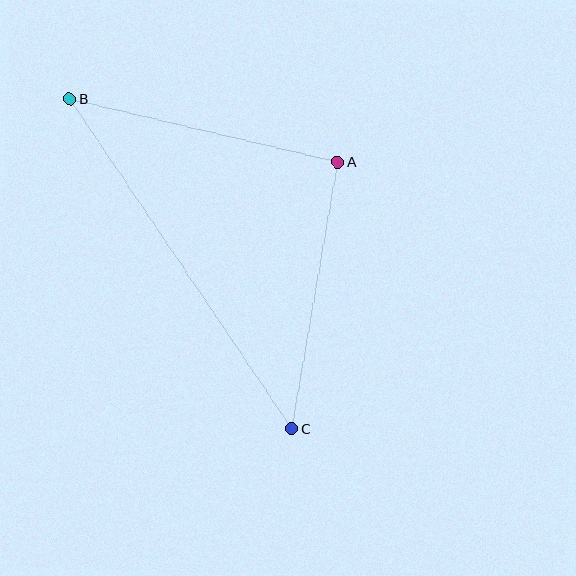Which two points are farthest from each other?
Points B and C are farthest from each other.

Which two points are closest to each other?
Points A and C are closest to each other.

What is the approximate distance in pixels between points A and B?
The distance between A and B is approximately 276 pixels.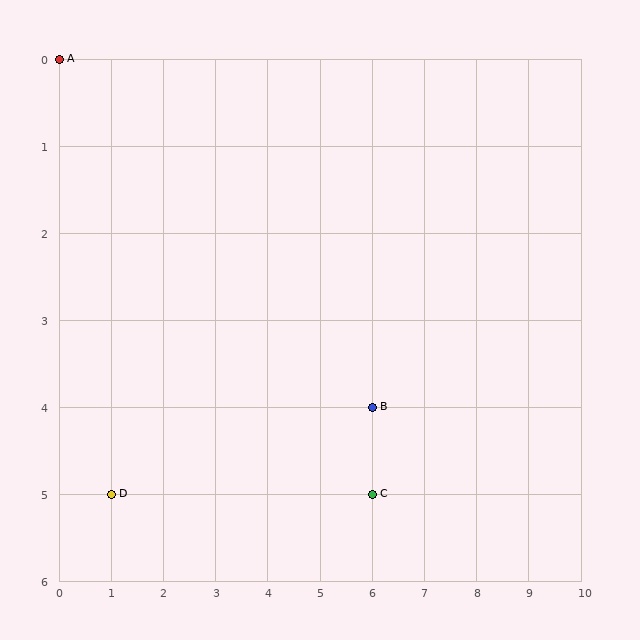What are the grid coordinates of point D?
Point D is at grid coordinates (1, 5).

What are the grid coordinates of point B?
Point B is at grid coordinates (6, 4).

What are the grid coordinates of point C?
Point C is at grid coordinates (6, 5).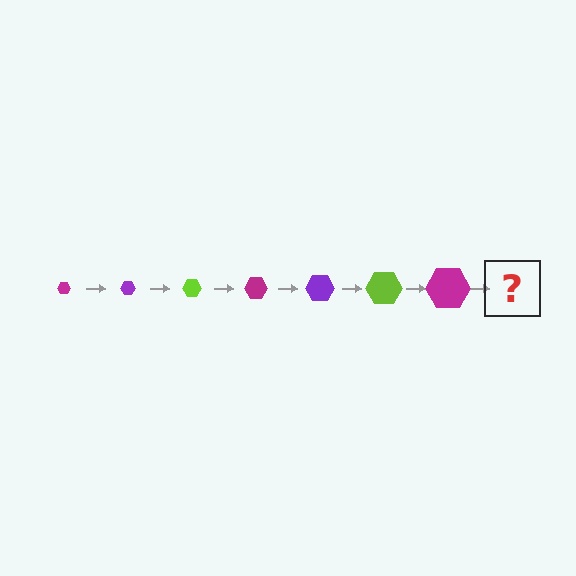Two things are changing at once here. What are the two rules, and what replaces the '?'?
The two rules are that the hexagon grows larger each step and the color cycles through magenta, purple, and lime. The '?' should be a purple hexagon, larger than the previous one.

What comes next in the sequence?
The next element should be a purple hexagon, larger than the previous one.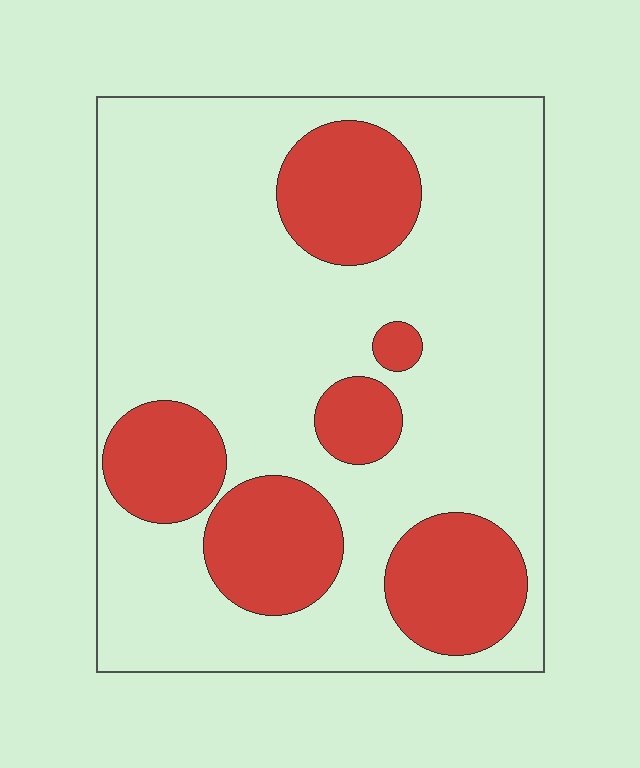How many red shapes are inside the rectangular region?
6.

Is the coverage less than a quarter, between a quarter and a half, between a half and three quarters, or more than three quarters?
Between a quarter and a half.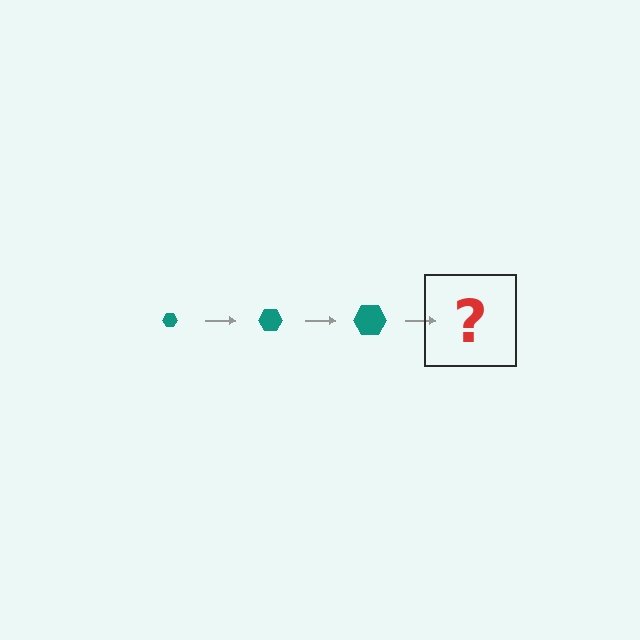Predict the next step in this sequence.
The next step is a teal hexagon, larger than the previous one.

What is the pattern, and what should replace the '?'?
The pattern is that the hexagon gets progressively larger each step. The '?' should be a teal hexagon, larger than the previous one.